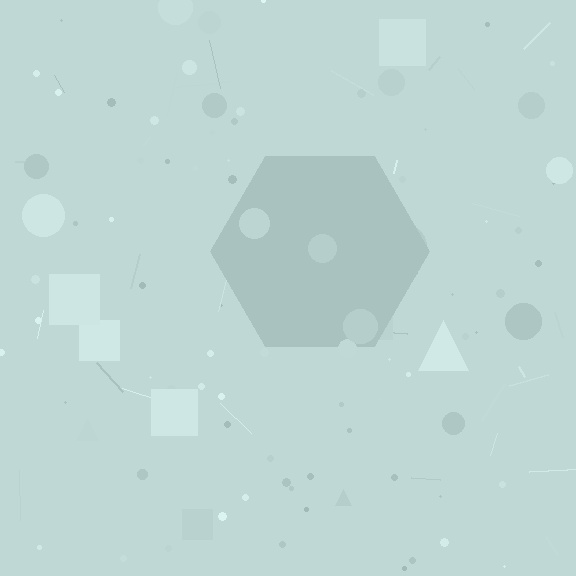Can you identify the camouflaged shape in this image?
The camouflaged shape is a hexagon.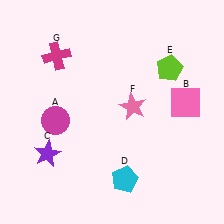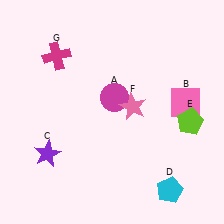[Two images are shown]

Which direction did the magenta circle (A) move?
The magenta circle (A) moved right.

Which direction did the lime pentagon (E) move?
The lime pentagon (E) moved down.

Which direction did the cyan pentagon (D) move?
The cyan pentagon (D) moved right.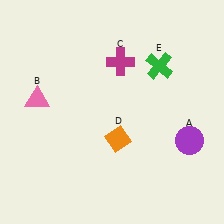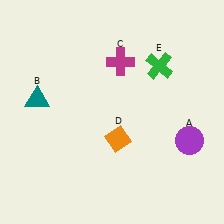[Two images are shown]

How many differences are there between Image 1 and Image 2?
There is 1 difference between the two images.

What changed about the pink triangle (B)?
In Image 1, B is pink. In Image 2, it changed to teal.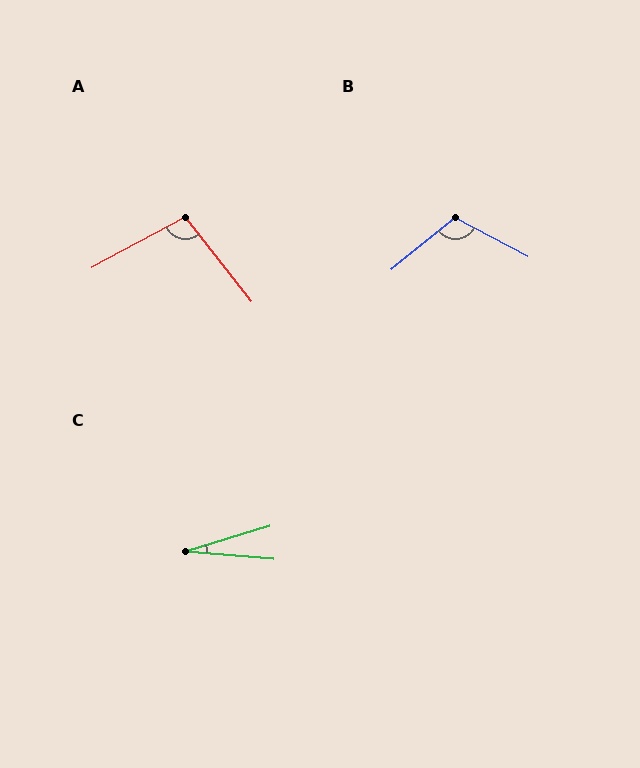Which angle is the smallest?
C, at approximately 22 degrees.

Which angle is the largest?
B, at approximately 113 degrees.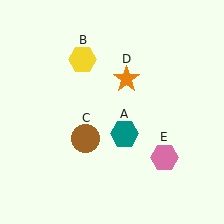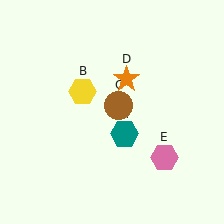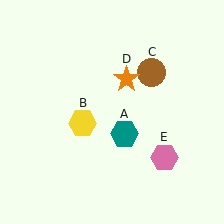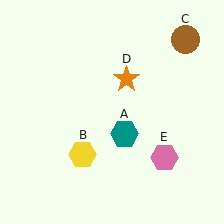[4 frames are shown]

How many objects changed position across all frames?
2 objects changed position: yellow hexagon (object B), brown circle (object C).